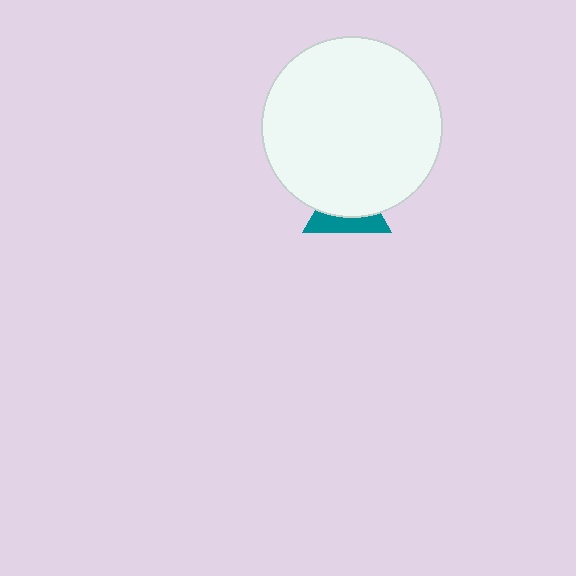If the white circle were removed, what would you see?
You would see the complete teal triangle.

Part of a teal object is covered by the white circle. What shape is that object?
It is a triangle.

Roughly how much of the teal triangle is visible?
A small part of it is visible (roughly 40%).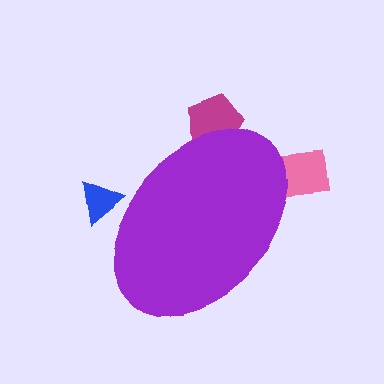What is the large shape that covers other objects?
A purple ellipse.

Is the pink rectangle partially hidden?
Yes, the pink rectangle is partially hidden behind the purple ellipse.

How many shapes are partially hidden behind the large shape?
3 shapes are partially hidden.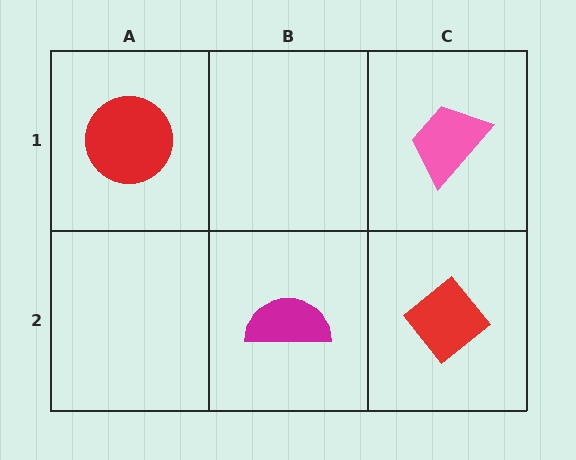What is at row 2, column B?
A magenta semicircle.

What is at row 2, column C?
A red diamond.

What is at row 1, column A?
A red circle.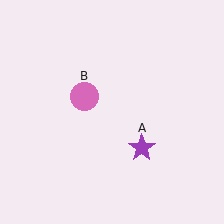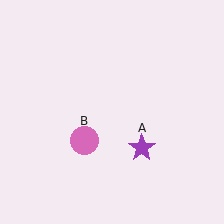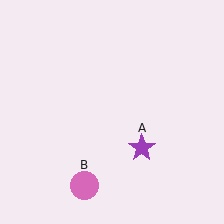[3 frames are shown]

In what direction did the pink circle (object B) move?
The pink circle (object B) moved down.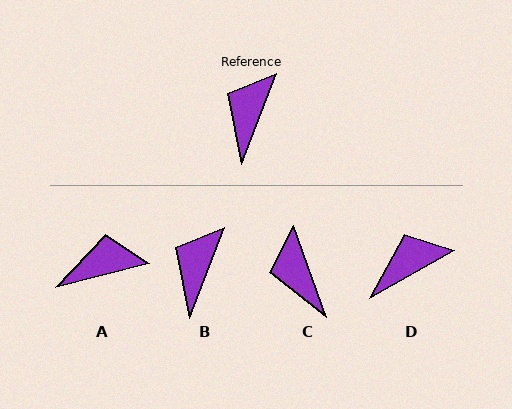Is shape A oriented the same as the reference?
No, it is off by about 55 degrees.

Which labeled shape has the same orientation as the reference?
B.